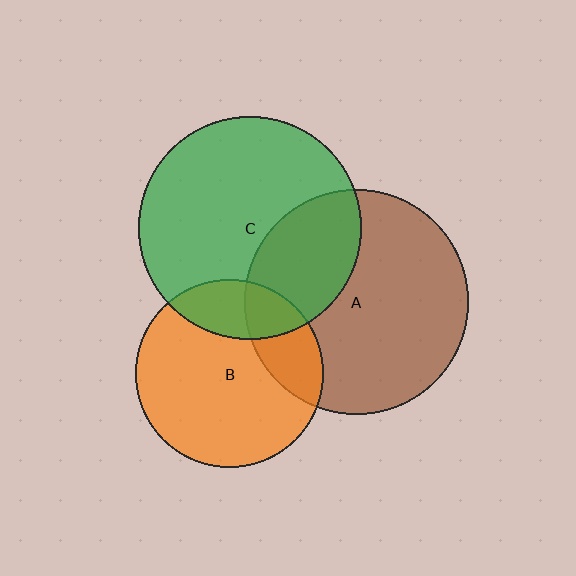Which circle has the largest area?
Circle A (brown).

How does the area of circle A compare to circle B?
Approximately 1.4 times.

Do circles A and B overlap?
Yes.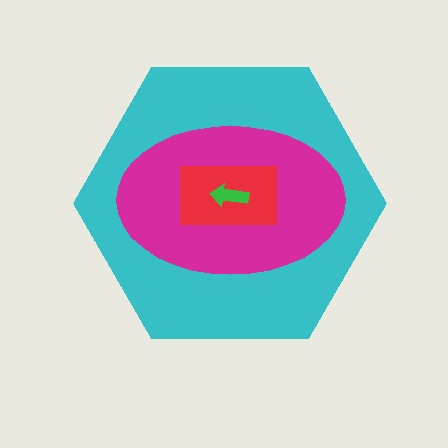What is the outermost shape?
The cyan hexagon.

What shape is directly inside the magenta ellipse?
The red rectangle.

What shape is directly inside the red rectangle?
The green arrow.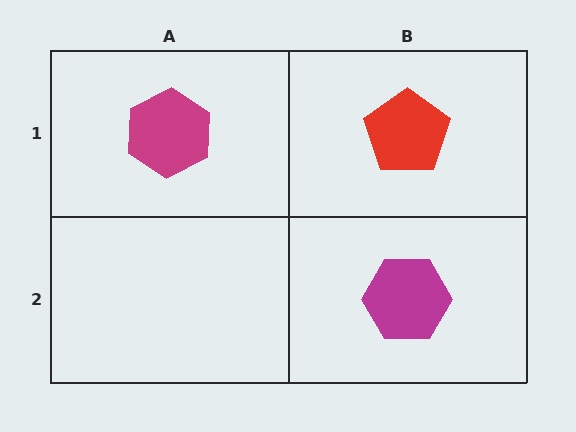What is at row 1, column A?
A magenta hexagon.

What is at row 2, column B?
A magenta hexagon.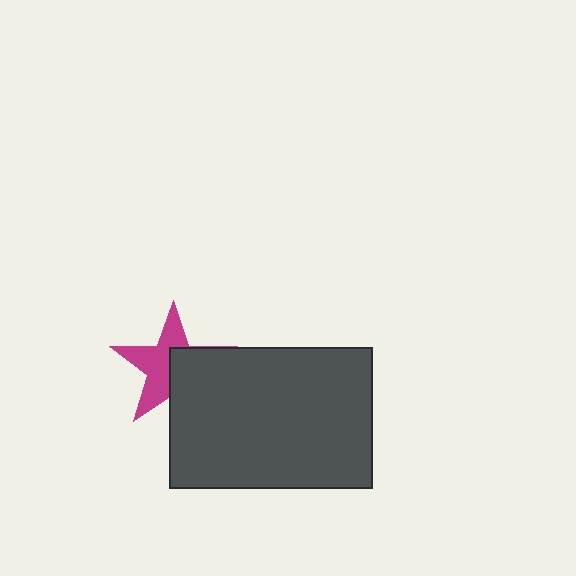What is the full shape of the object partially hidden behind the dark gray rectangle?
The partially hidden object is a magenta star.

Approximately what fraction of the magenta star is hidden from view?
Roughly 44% of the magenta star is hidden behind the dark gray rectangle.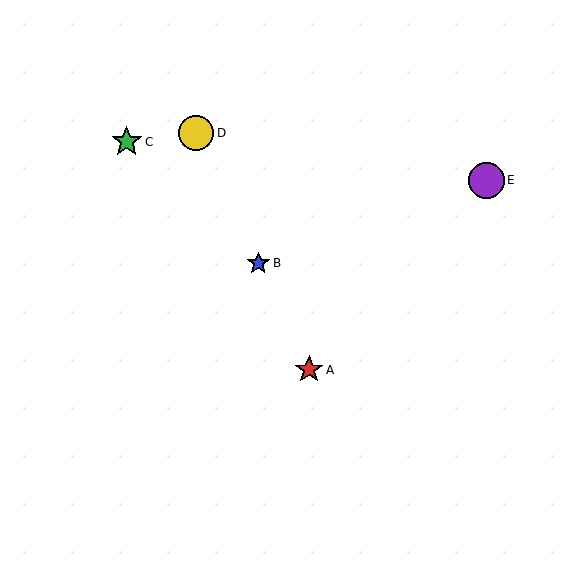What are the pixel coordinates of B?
Object B is at (258, 263).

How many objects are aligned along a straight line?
3 objects (A, B, D) are aligned along a straight line.